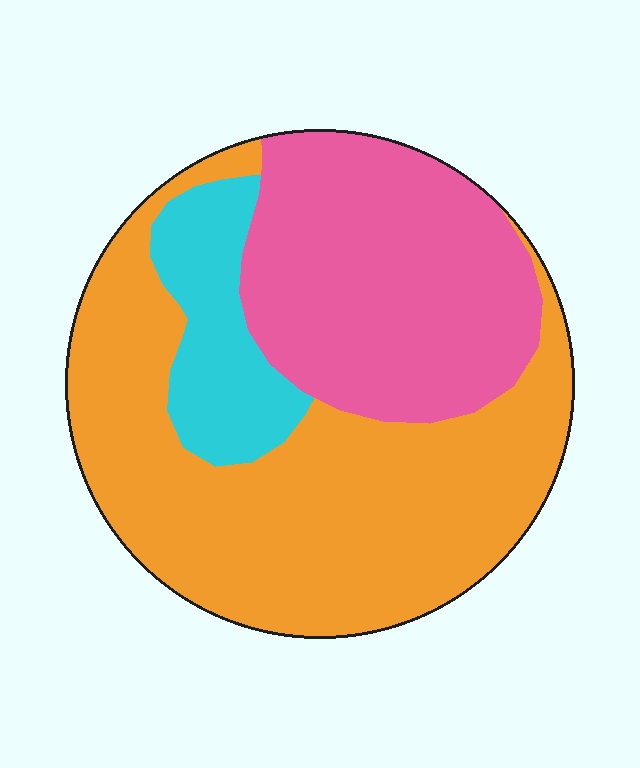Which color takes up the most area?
Orange, at roughly 55%.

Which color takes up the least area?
Cyan, at roughly 15%.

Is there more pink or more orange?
Orange.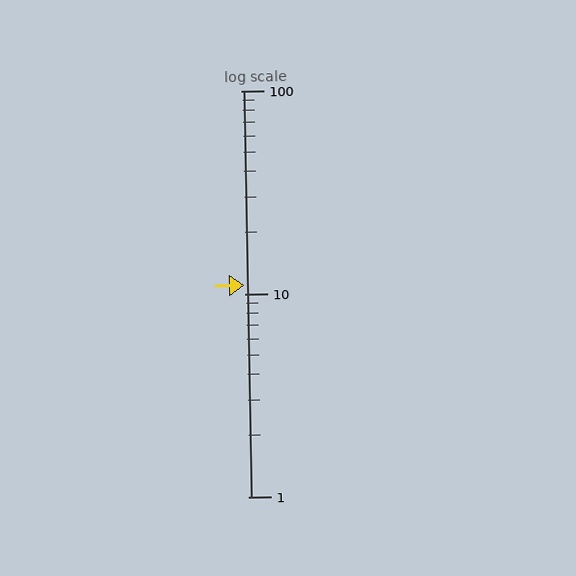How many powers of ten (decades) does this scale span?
The scale spans 2 decades, from 1 to 100.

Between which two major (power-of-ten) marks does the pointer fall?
The pointer is between 10 and 100.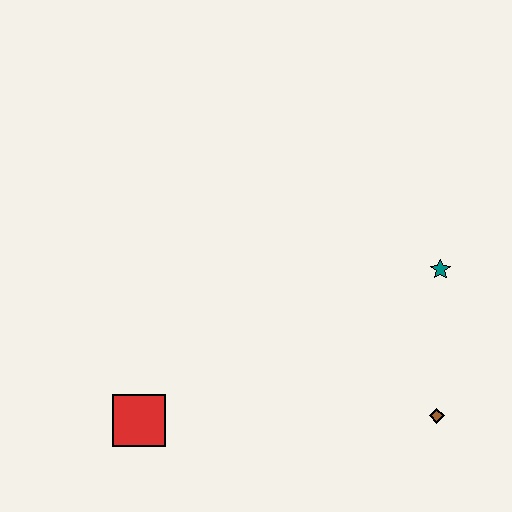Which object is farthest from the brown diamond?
The red square is farthest from the brown diamond.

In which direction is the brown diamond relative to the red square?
The brown diamond is to the right of the red square.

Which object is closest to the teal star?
The brown diamond is closest to the teal star.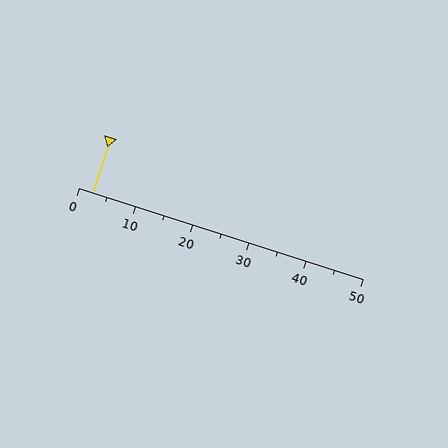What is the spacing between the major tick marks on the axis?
The major ticks are spaced 10 apart.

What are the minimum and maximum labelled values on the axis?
The axis runs from 0 to 50.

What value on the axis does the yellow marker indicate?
The marker indicates approximately 2.5.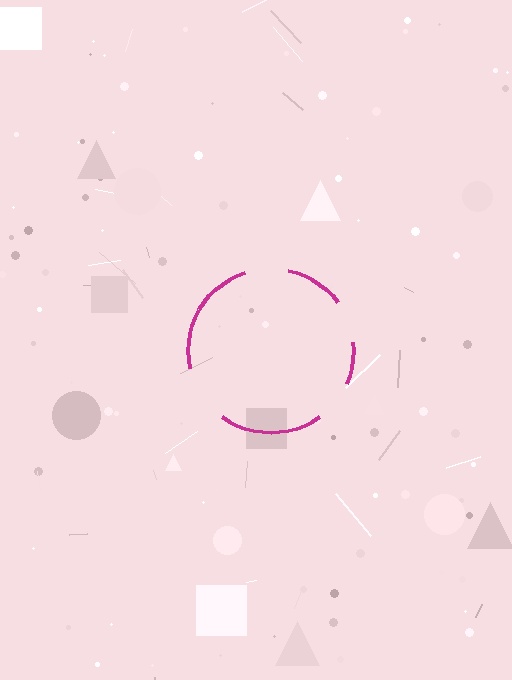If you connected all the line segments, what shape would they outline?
They would outline a circle.